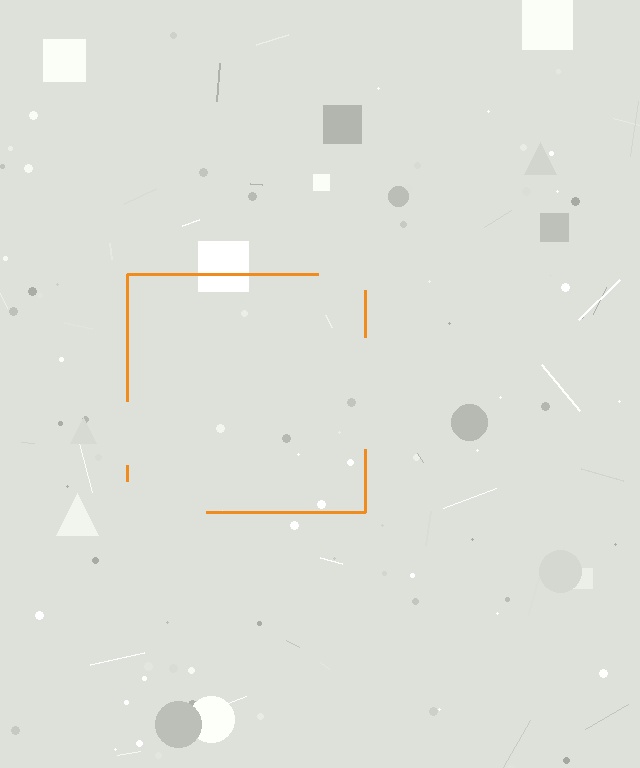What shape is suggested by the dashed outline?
The dashed outline suggests a square.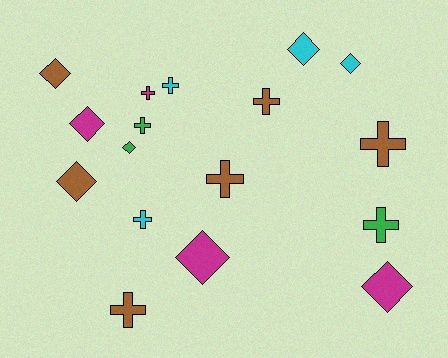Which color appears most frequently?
Brown, with 6 objects.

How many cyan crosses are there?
There are 2 cyan crosses.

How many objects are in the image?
There are 17 objects.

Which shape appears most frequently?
Cross, with 9 objects.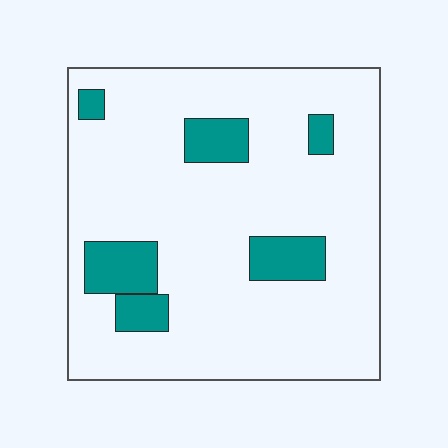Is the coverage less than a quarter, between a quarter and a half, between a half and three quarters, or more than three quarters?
Less than a quarter.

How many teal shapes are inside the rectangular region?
6.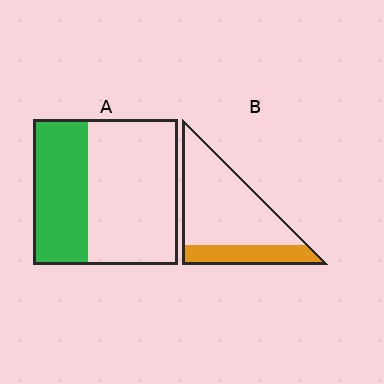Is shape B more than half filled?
No.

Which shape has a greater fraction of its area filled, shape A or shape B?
Shape A.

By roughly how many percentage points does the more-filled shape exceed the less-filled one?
By roughly 10 percentage points (A over B).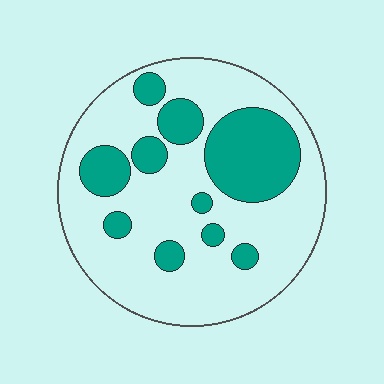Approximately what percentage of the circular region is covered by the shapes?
Approximately 30%.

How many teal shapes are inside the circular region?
10.